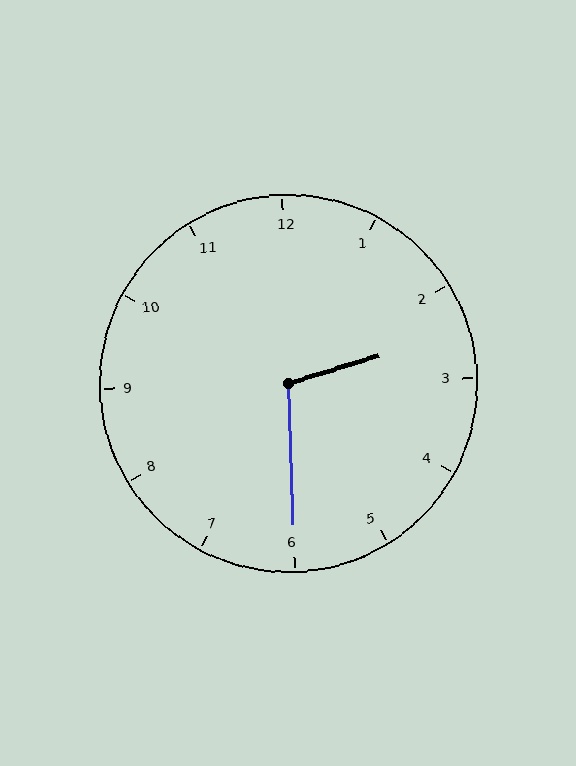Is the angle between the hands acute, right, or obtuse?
It is obtuse.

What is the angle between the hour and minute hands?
Approximately 105 degrees.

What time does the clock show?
2:30.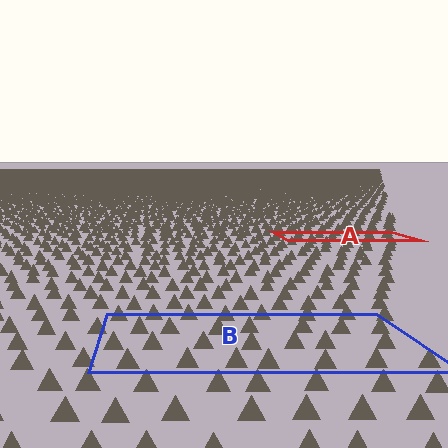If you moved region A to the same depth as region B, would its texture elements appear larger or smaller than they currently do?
They would appear larger. At a closer depth, the same texture elements are projected at a bigger on-screen size.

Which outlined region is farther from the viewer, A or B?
Region A is farther from the viewer — the texture elements inside it appear smaller and more densely packed.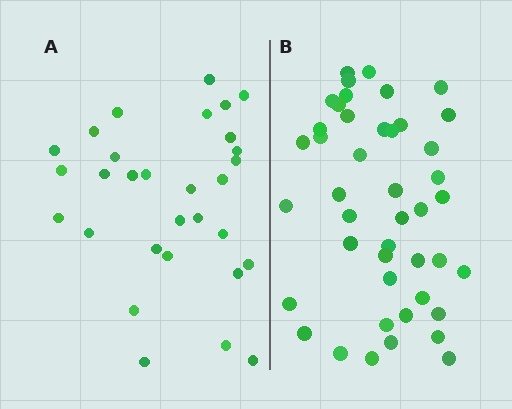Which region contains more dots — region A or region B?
Region B (the right region) has more dots.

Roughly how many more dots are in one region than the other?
Region B has approximately 15 more dots than region A.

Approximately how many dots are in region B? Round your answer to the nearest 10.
About 40 dots. (The exact count is 44, which rounds to 40.)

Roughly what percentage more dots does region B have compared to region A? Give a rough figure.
About 45% more.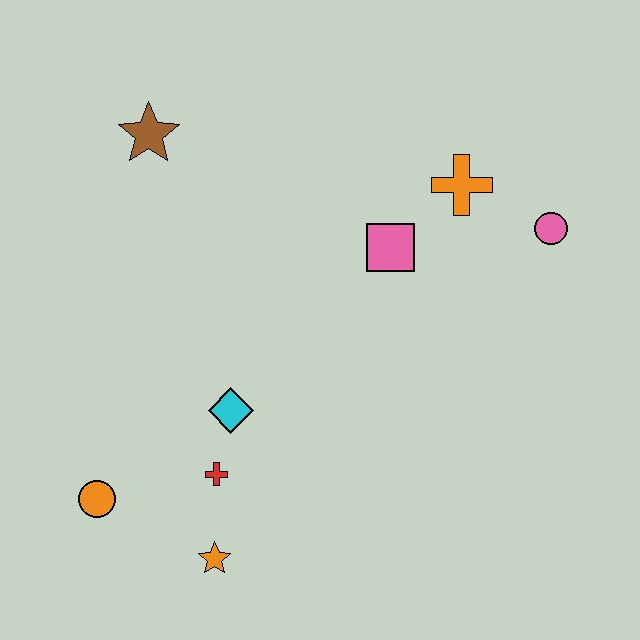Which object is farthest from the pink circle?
The orange circle is farthest from the pink circle.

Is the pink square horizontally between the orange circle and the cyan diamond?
No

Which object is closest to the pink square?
The orange cross is closest to the pink square.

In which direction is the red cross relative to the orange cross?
The red cross is below the orange cross.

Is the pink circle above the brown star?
No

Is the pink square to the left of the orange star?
No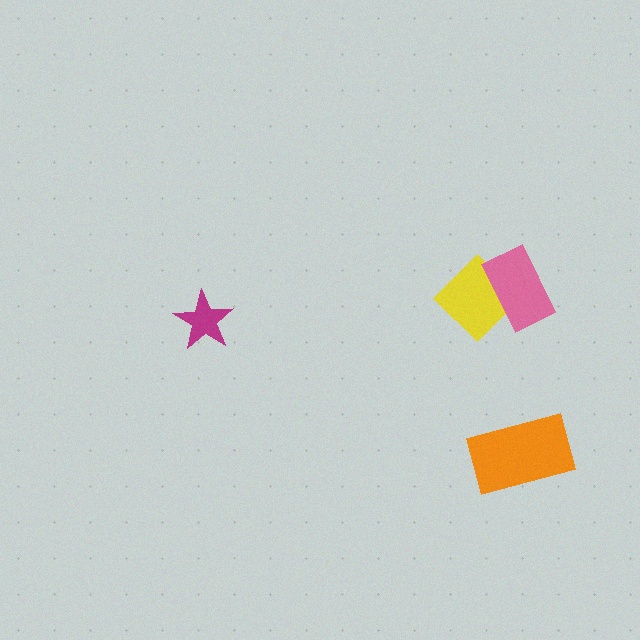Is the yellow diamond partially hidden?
Yes, it is partially covered by another shape.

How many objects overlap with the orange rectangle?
0 objects overlap with the orange rectangle.